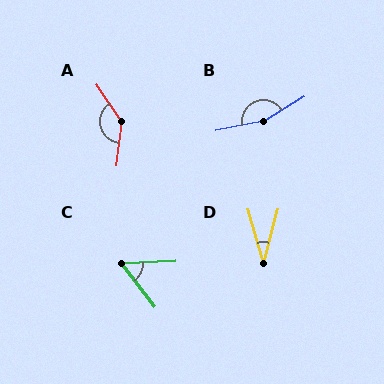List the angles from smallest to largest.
D (31°), C (55°), A (138°), B (160°).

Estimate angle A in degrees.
Approximately 138 degrees.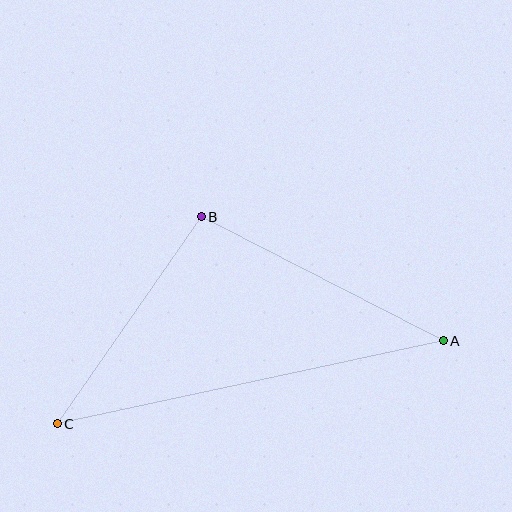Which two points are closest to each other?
Points B and C are closest to each other.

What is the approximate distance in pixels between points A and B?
The distance between A and B is approximately 272 pixels.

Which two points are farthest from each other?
Points A and C are farthest from each other.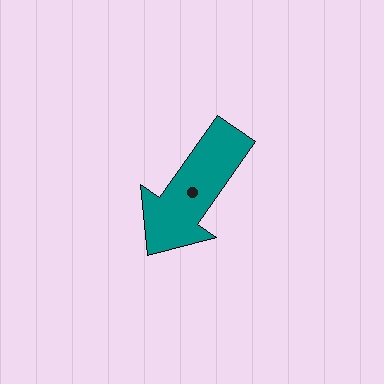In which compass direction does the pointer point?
Southwest.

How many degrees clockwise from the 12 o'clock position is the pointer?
Approximately 215 degrees.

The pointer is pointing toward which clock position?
Roughly 7 o'clock.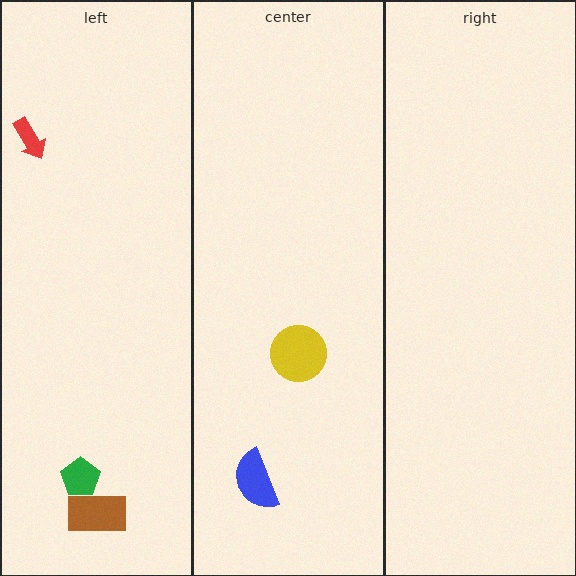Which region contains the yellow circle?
The center region.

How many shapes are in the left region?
3.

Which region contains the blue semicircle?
The center region.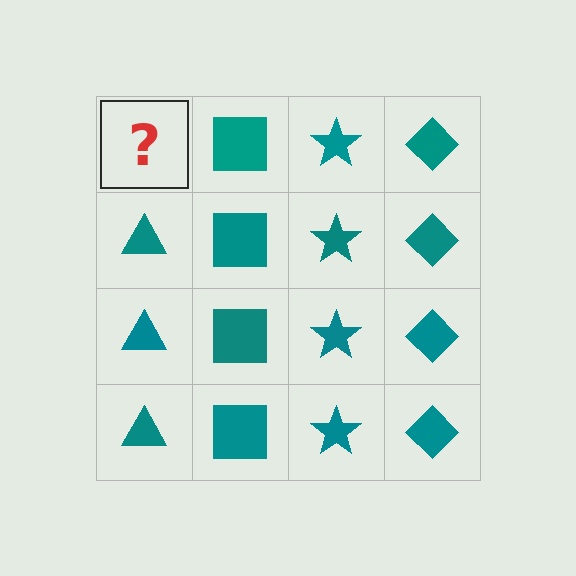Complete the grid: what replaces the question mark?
The question mark should be replaced with a teal triangle.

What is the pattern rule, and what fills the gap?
The rule is that each column has a consistent shape. The gap should be filled with a teal triangle.